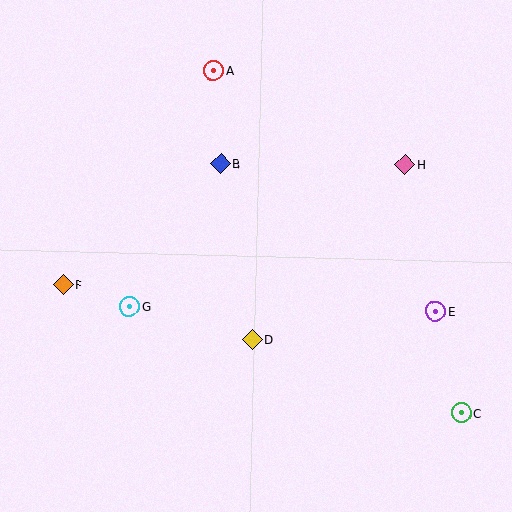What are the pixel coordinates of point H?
Point H is at (405, 164).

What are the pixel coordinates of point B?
Point B is at (221, 164).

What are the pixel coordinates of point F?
Point F is at (64, 285).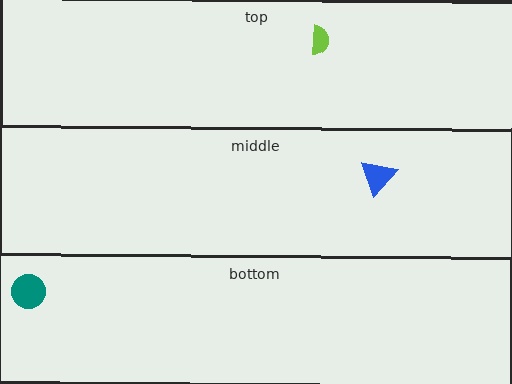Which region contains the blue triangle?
The middle region.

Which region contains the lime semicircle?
The top region.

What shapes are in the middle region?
The blue triangle.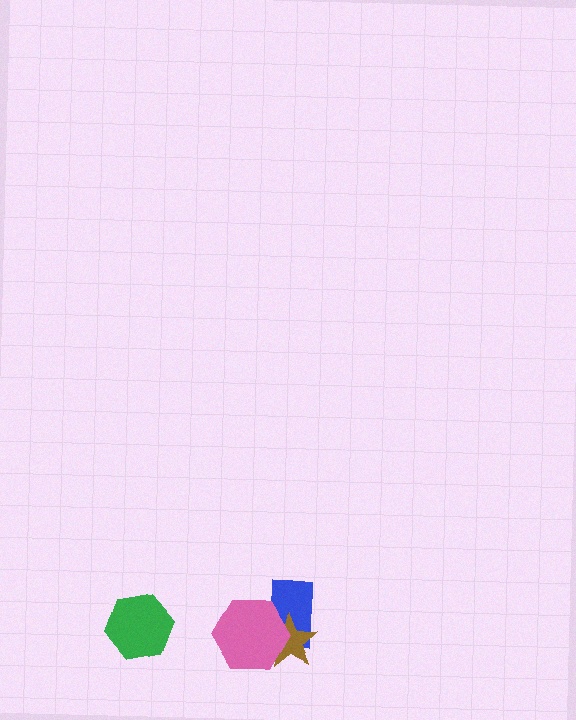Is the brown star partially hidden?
Yes, it is partially covered by another shape.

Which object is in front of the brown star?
The pink hexagon is in front of the brown star.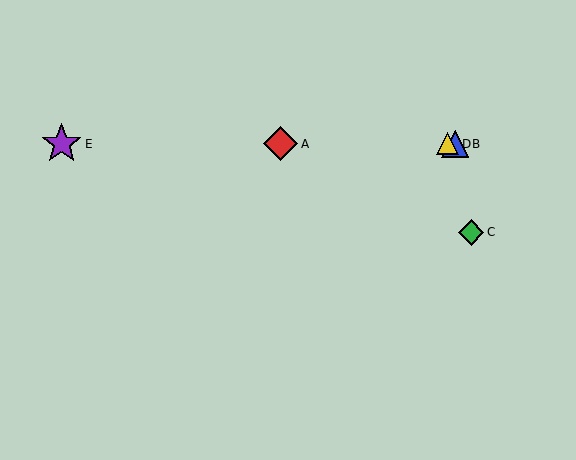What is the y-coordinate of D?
Object D is at y≈144.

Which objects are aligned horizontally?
Objects A, B, D, E are aligned horizontally.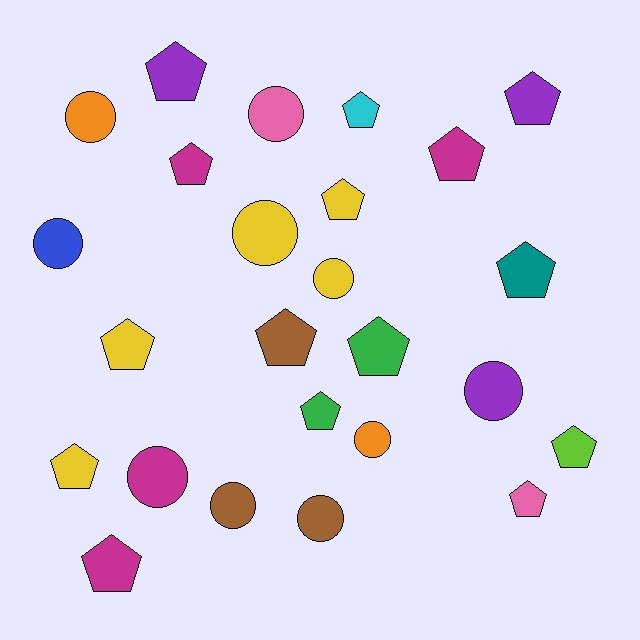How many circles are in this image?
There are 10 circles.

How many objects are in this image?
There are 25 objects.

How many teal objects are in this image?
There is 1 teal object.